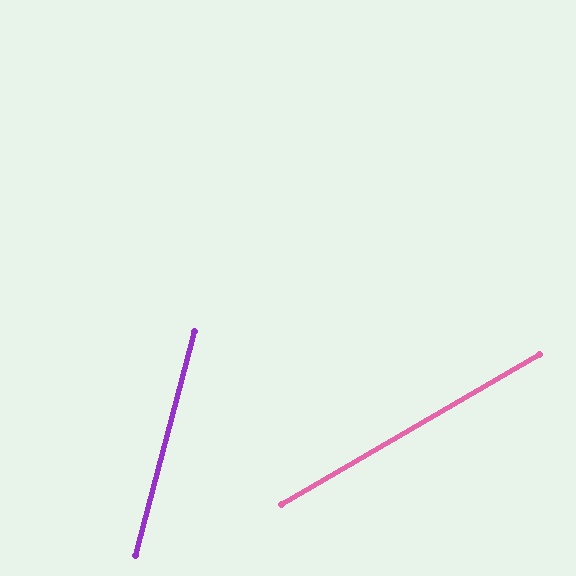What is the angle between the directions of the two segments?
Approximately 45 degrees.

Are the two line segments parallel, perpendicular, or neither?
Neither parallel nor perpendicular — they differ by about 45°.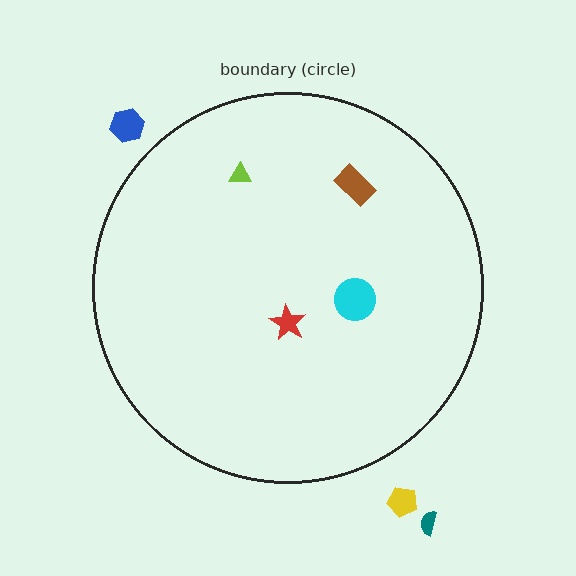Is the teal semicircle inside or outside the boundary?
Outside.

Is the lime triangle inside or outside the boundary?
Inside.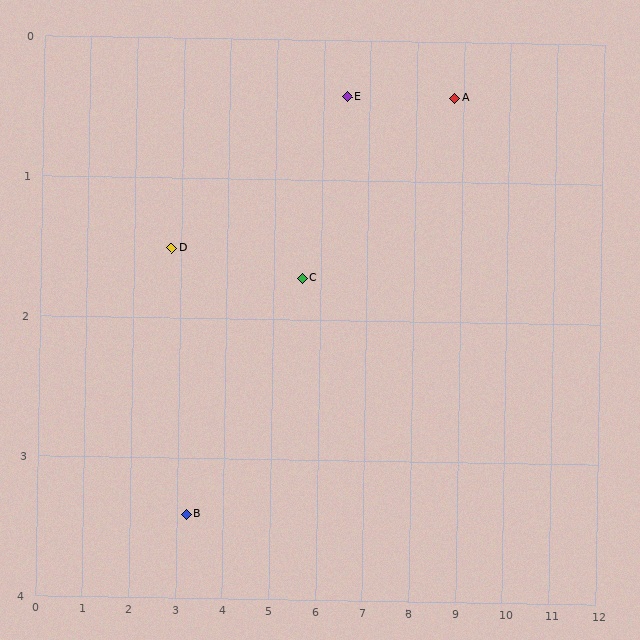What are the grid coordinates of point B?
Point B is at approximately (3.2, 3.4).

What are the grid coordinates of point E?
Point E is at approximately (6.5, 0.4).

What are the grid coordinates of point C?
Point C is at approximately (5.6, 1.7).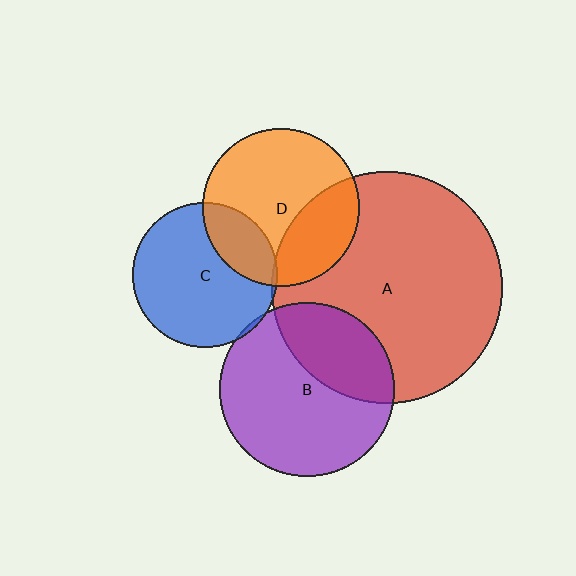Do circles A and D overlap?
Yes.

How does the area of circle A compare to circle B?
Approximately 1.8 times.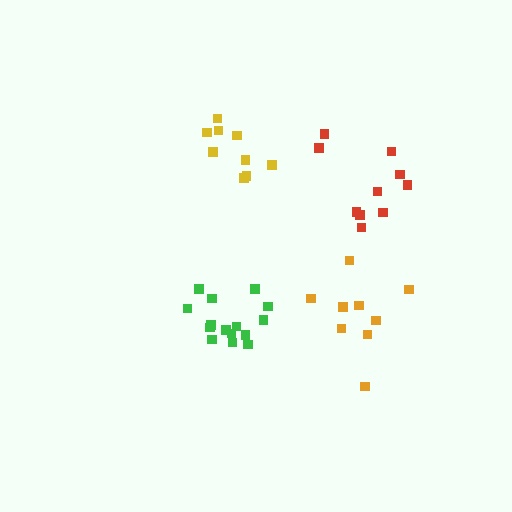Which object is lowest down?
The green cluster is bottommost.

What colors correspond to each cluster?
The clusters are colored: green, red, orange, yellow.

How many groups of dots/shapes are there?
There are 4 groups.